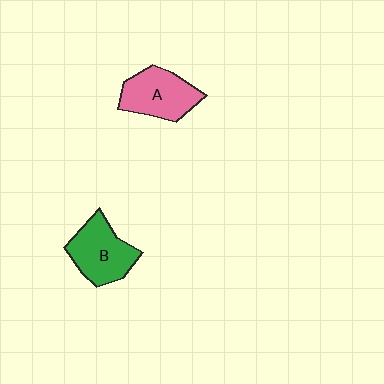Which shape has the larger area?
Shape B (green).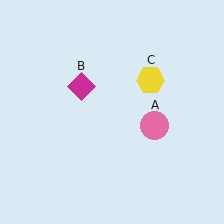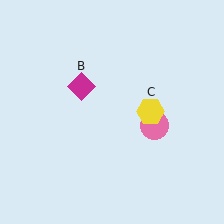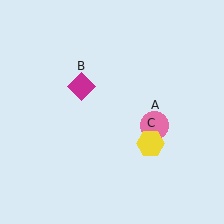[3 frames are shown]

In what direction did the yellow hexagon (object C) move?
The yellow hexagon (object C) moved down.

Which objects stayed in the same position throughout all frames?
Pink circle (object A) and magenta diamond (object B) remained stationary.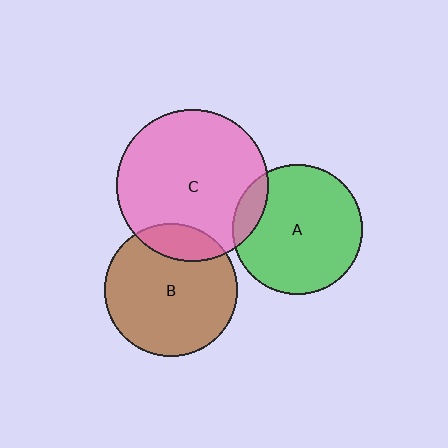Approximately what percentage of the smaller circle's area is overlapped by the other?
Approximately 15%.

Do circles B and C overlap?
Yes.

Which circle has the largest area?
Circle C (pink).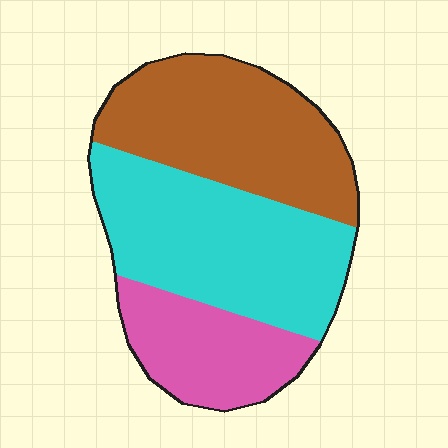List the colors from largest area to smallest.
From largest to smallest: cyan, brown, pink.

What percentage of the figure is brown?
Brown covers about 35% of the figure.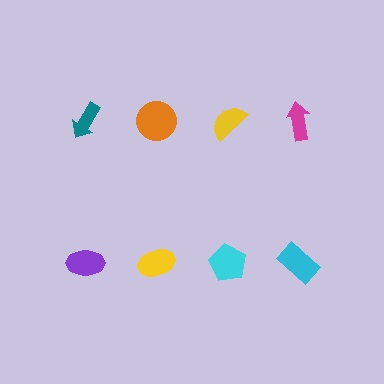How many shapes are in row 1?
4 shapes.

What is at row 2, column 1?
A purple ellipse.